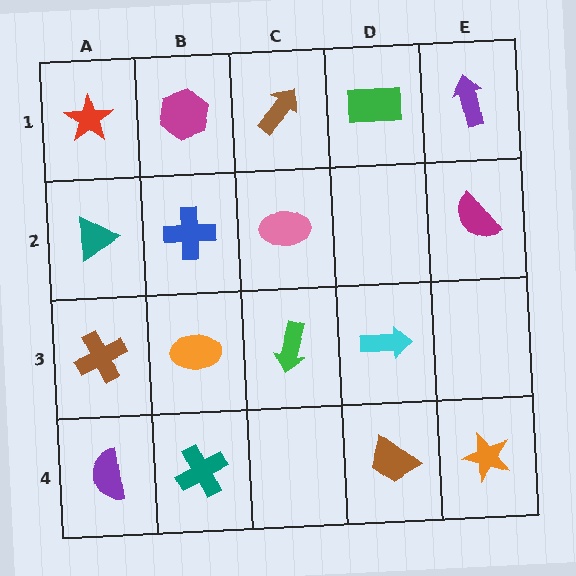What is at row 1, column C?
A brown arrow.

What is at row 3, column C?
A green arrow.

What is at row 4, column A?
A purple semicircle.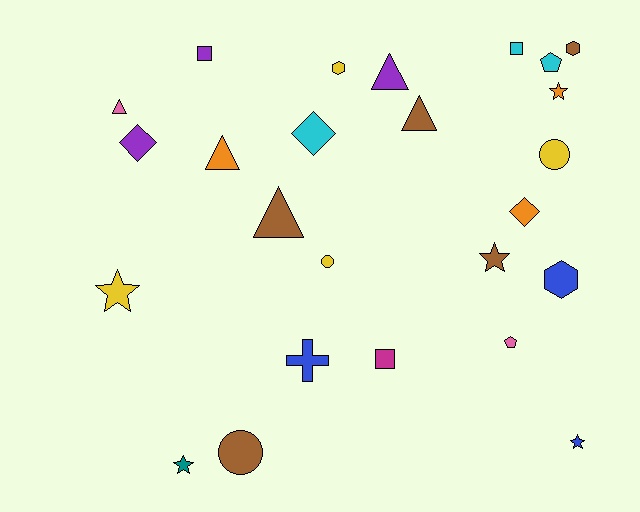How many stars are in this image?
There are 5 stars.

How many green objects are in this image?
There are no green objects.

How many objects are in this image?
There are 25 objects.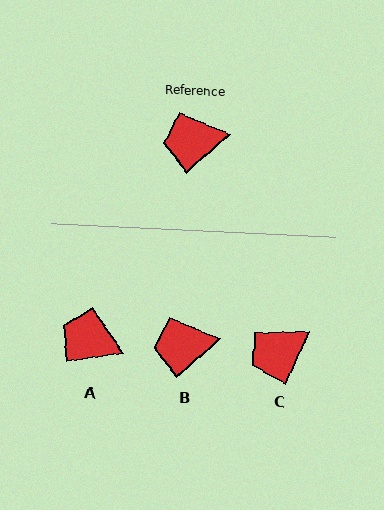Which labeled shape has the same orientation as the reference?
B.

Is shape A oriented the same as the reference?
No, it is off by about 33 degrees.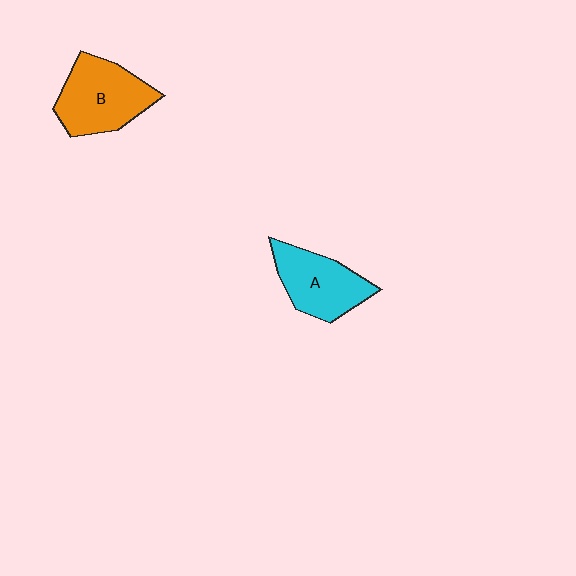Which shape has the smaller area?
Shape A (cyan).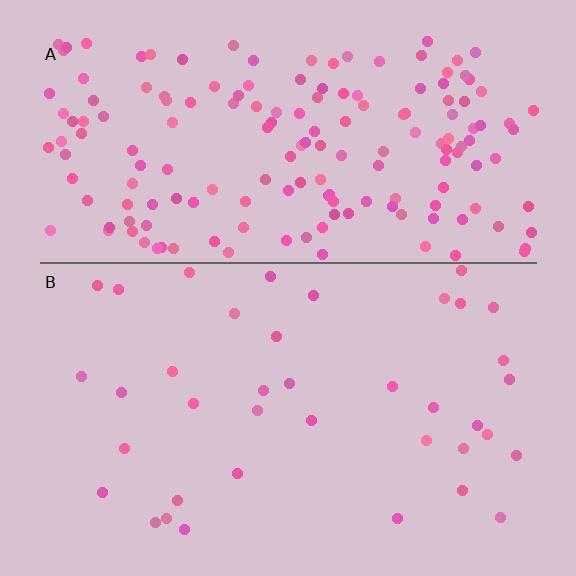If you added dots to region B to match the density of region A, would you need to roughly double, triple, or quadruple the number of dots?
Approximately quadruple.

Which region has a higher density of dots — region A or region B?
A (the top).